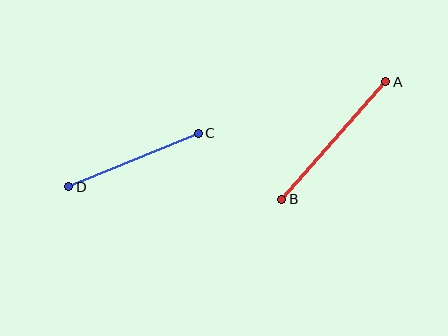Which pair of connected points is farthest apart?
Points A and B are farthest apart.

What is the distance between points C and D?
The distance is approximately 140 pixels.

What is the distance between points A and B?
The distance is approximately 157 pixels.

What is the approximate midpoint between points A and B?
The midpoint is at approximately (334, 140) pixels.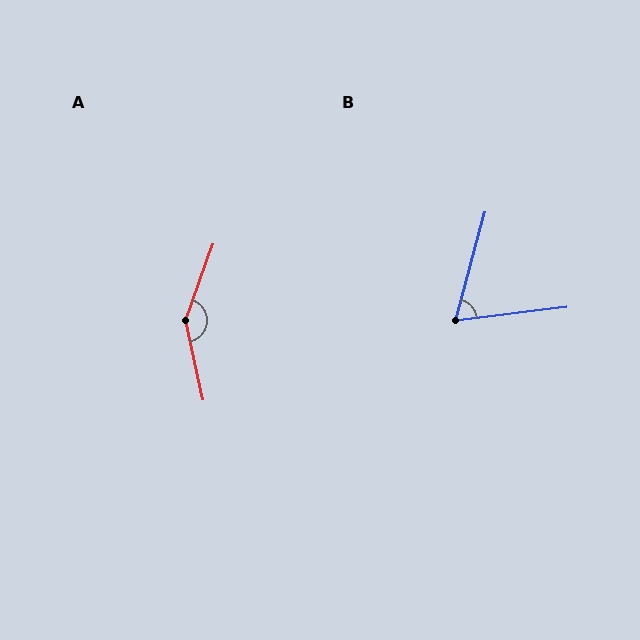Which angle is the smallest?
B, at approximately 68 degrees.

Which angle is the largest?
A, at approximately 148 degrees.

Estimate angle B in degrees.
Approximately 68 degrees.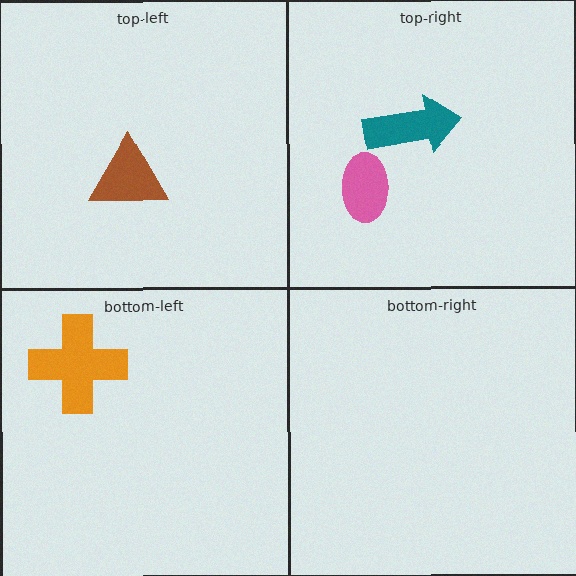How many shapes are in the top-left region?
1.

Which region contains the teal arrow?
The top-right region.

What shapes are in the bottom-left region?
The orange cross.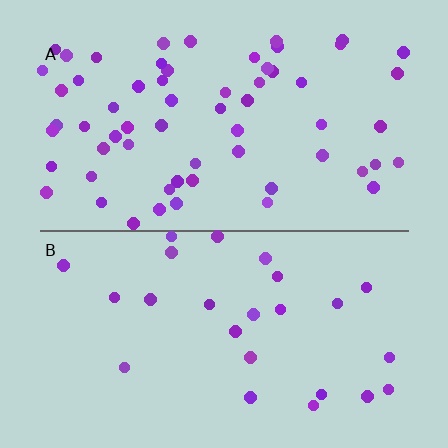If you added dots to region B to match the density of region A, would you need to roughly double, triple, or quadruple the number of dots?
Approximately double.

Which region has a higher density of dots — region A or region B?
A (the top).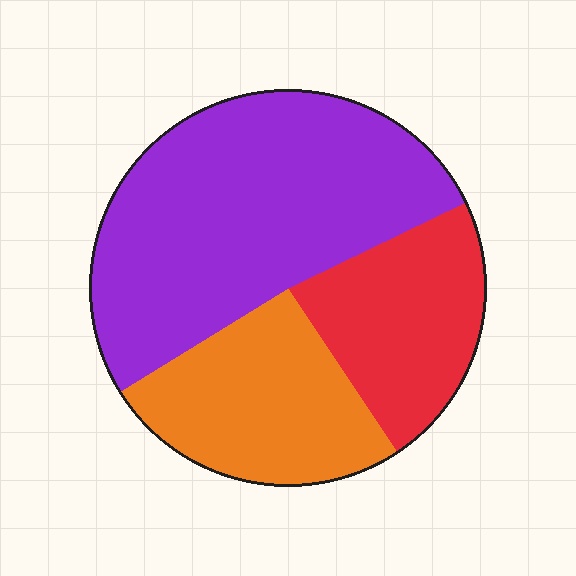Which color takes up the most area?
Purple, at roughly 50%.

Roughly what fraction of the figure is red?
Red covers about 25% of the figure.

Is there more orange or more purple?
Purple.